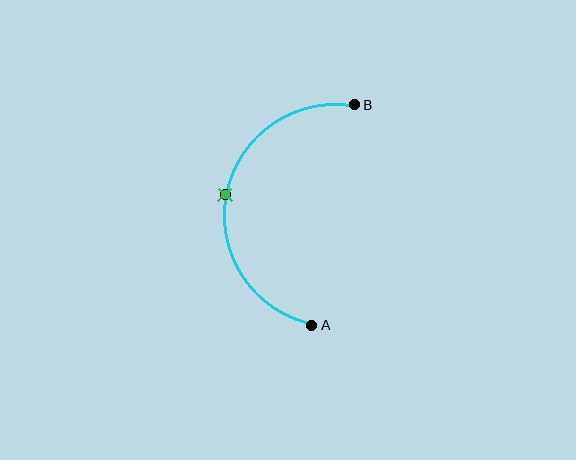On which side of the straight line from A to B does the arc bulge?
The arc bulges to the left of the straight line connecting A and B.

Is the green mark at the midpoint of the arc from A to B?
Yes. The green mark lies on the arc at equal arc-length from both A and B — it is the arc midpoint.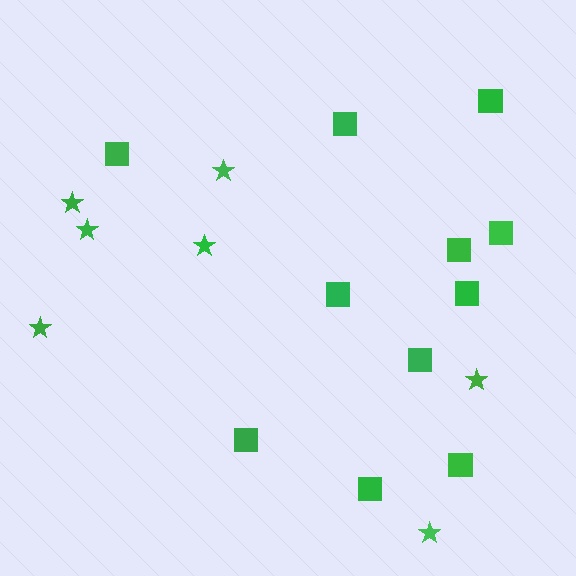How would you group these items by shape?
There are 2 groups: one group of stars (7) and one group of squares (11).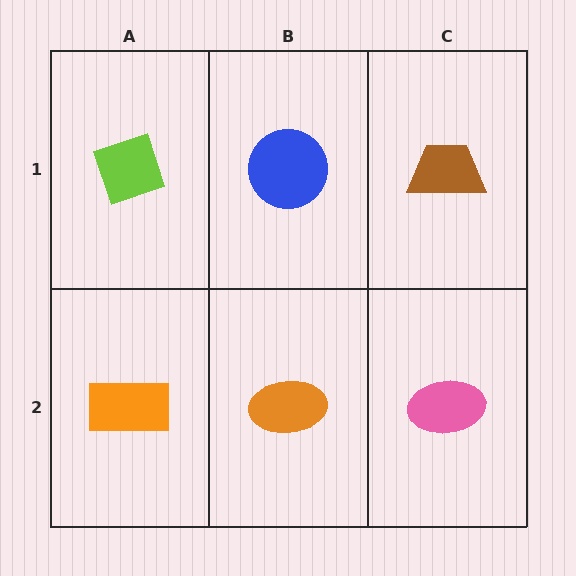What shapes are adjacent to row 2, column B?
A blue circle (row 1, column B), an orange rectangle (row 2, column A), a pink ellipse (row 2, column C).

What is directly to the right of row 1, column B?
A brown trapezoid.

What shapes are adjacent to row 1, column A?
An orange rectangle (row 2, column A), a blue circle (row 1, column B).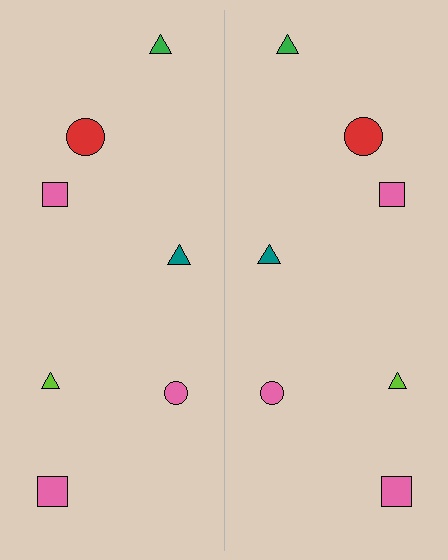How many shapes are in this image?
There are 14 shapes in this image.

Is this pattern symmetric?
Yes, this pattern has bilateral (reflection) symmetry.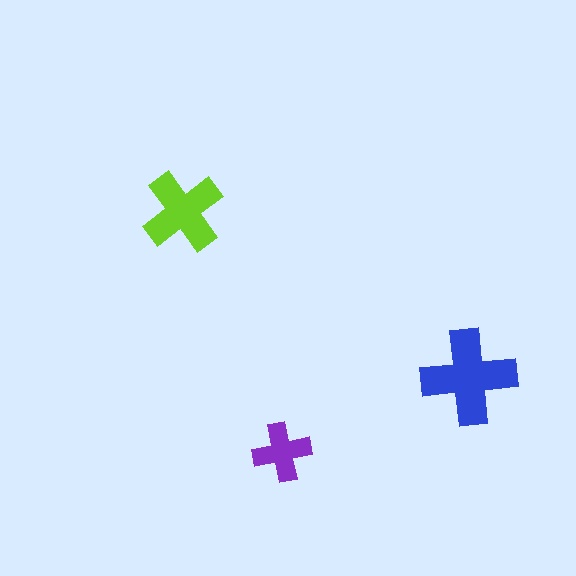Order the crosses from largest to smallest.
the blue one, the lime one, the purple one.